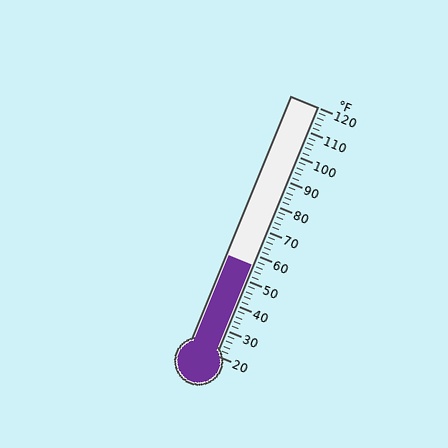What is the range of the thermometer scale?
The thermometer scale ranges from 20°F to 120°F.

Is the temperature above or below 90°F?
The temperature is below 90°F.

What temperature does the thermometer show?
The thermometer shows approximately 56°F.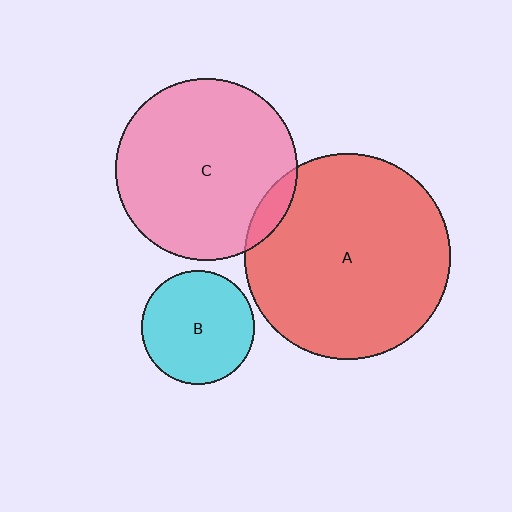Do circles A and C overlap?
Yes.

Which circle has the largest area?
Circle A (red).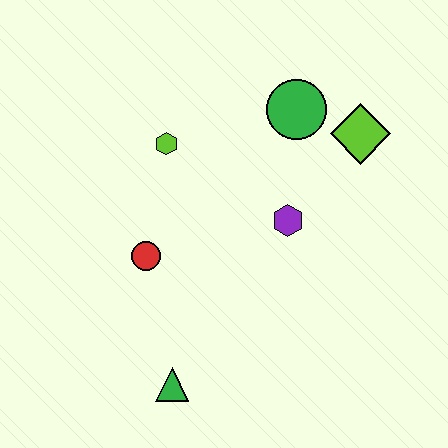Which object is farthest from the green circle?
The green triangle is farthest from the green circle.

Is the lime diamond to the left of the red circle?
No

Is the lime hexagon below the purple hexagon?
No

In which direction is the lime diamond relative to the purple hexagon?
The lime diamond is above the purple hexagon.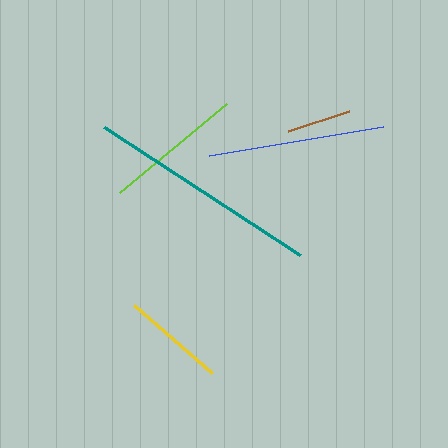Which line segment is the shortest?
The brown line is the shortest at approximately 65 pixels.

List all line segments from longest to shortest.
From longest to shortest: teal, blue, lime, yellow, brown.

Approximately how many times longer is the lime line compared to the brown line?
The lime line is approximately 2.2 times the length of the brown line.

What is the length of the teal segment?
The teal segment is approximately 235 pixels long.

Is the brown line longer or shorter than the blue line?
The blue line is longer than the brown line.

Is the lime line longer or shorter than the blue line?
The blue line is longer than the lime line.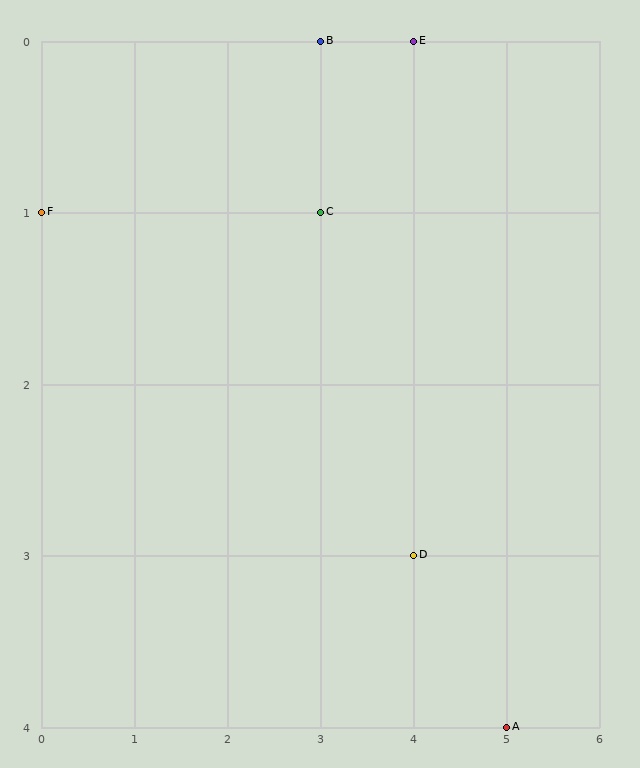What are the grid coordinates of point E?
Point E is at grid coordinates (4, 0).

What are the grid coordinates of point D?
Point D is at grid coordinates (4, 3).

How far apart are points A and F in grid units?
Points A and F are 5 columns and 3 rows apart (about 5.8 grid units diagonally).